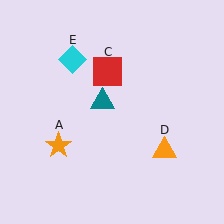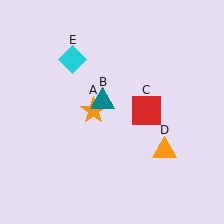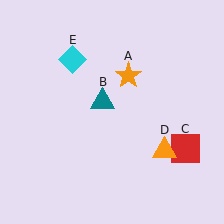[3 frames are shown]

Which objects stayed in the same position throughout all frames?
Teal triangle (object B) and orange triangle (object D) and cyan diamond (object E) remained stationary.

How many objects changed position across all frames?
2 objects changed position: orange star (object A), red square (object C).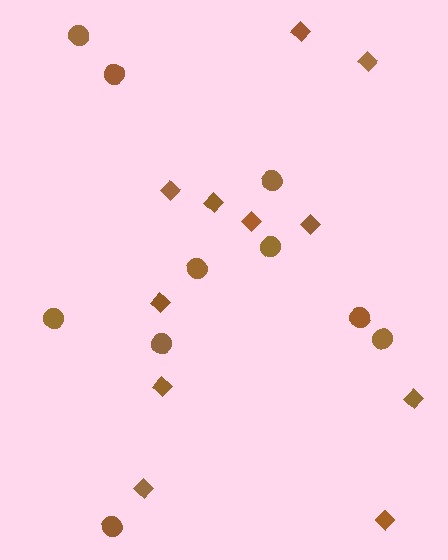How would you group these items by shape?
There are 2 groups: one group of circles (10) and one group of diamonds (11).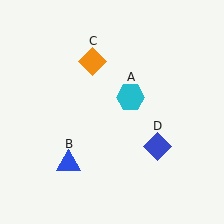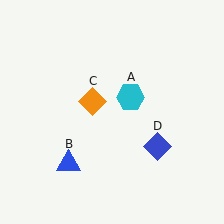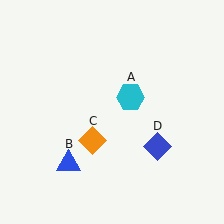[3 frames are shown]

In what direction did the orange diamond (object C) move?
The orange diamond (object C) moved down.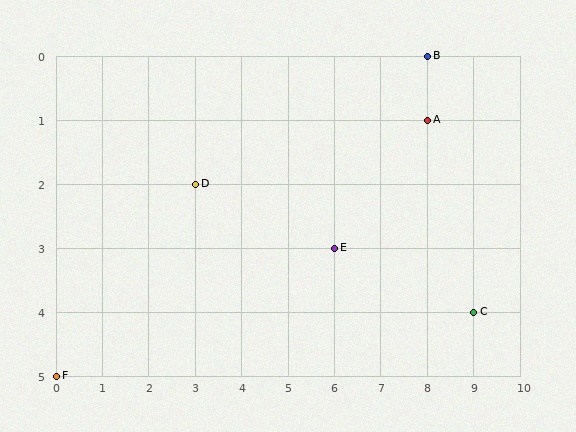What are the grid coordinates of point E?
Point E is at grid coordinates (6, 3).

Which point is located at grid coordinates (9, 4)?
Point C is at (9, 4).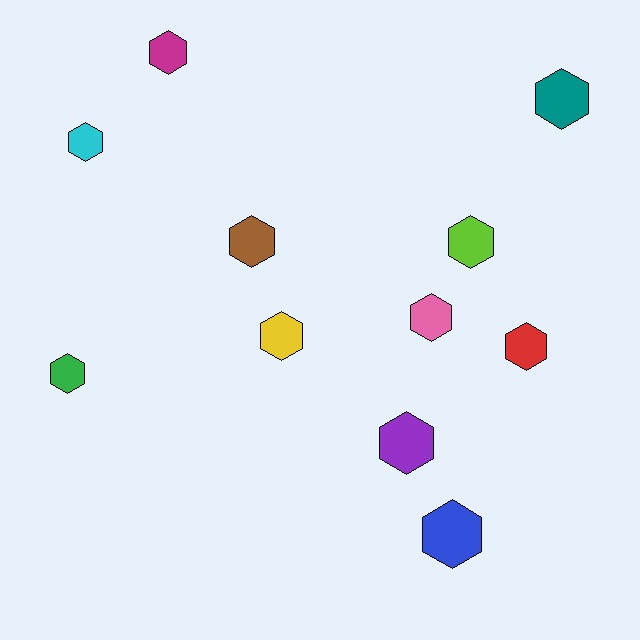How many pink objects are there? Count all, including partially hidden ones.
There is 1 pink object.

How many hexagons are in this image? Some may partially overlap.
There are 11 hexagons.